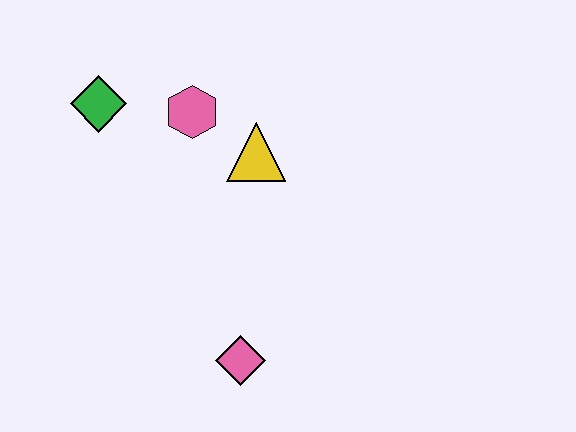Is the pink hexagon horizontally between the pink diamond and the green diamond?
Yes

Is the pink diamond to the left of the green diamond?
No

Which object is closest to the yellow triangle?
The pink hexagon is closest to the yellow triangle.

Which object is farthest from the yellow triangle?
The pink diamond is farthest from the yellow triangle.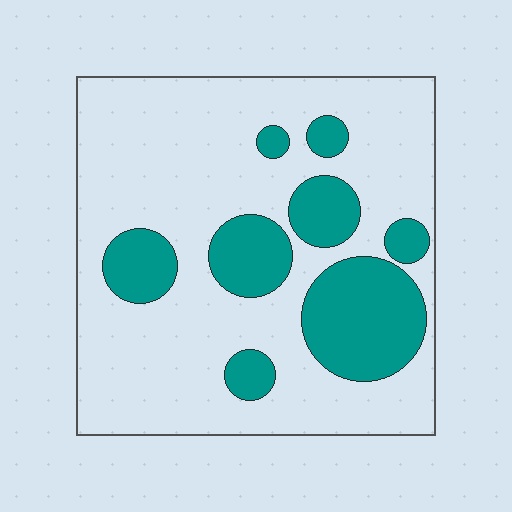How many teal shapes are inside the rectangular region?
8.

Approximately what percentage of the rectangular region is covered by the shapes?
Approximately 25%.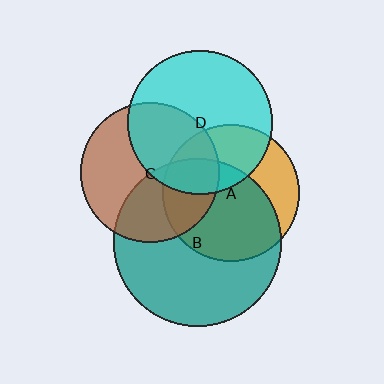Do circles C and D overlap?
Yes.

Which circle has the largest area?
Circle B (teal).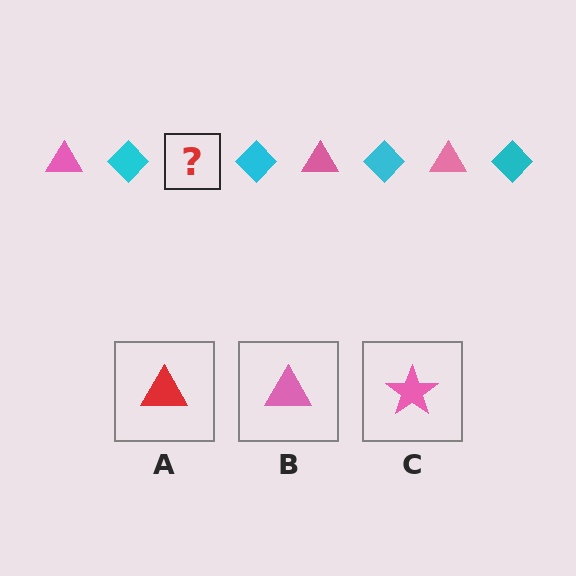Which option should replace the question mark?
Option B.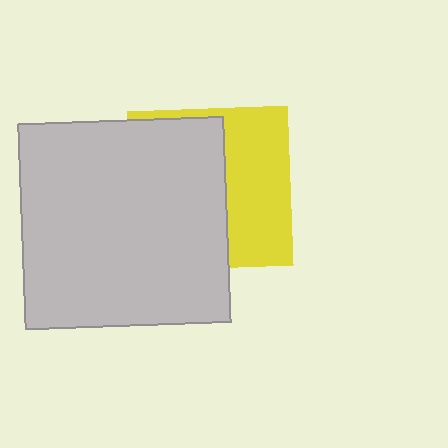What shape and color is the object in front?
The object in front is a light gray square.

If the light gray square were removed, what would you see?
You would see the complete yellow square.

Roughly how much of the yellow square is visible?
A small part of it is visible (roughly 43%).